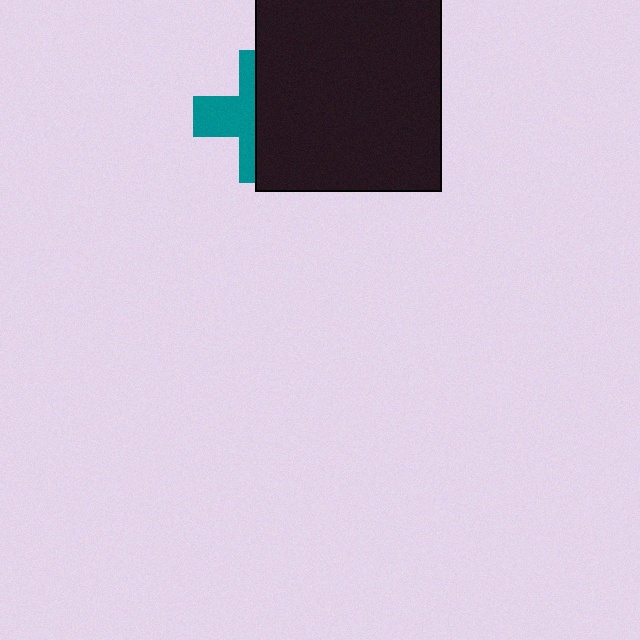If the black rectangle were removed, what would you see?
You would see the complete teal cross.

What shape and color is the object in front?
The object in front is a black rectangle.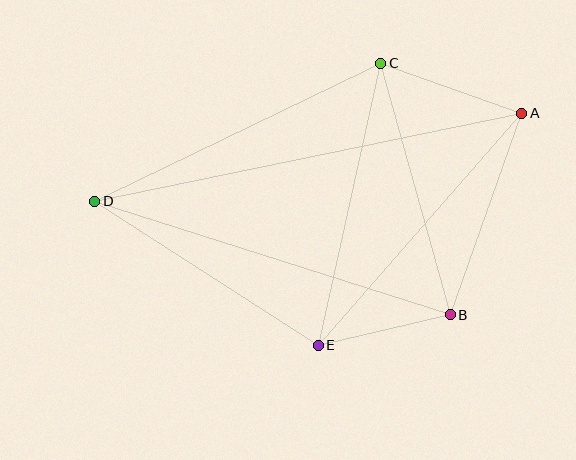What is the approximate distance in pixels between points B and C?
The distance between B and C is approximately 261 pixels.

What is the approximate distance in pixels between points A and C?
The distance between A and C is approximately 150 pixels.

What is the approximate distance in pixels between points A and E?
The distance between A and E is approximately 309 pixels.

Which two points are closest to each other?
Points B and E are closest to each other.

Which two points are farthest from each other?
Points A and D are farthest from each other.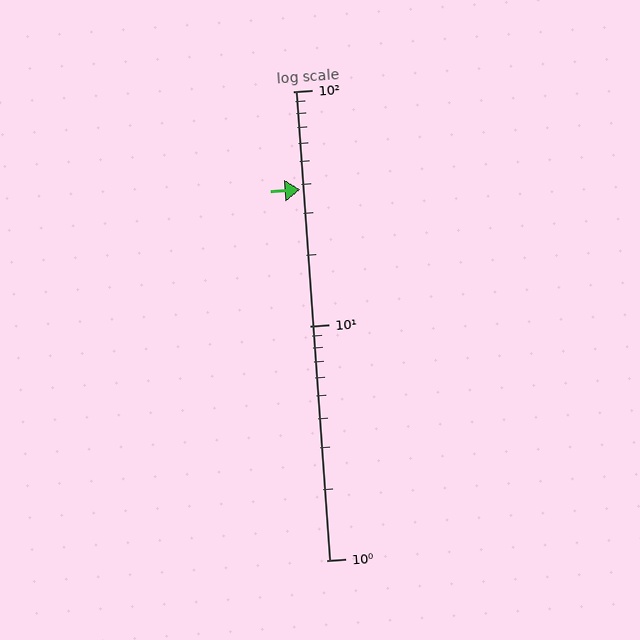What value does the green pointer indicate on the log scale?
The pointer indicates approximately 38.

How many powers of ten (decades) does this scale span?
The scale spans 2 decades, from 1 to 100.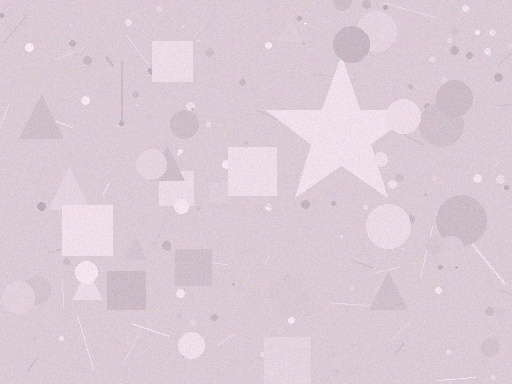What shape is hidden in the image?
A star is hidden in the image.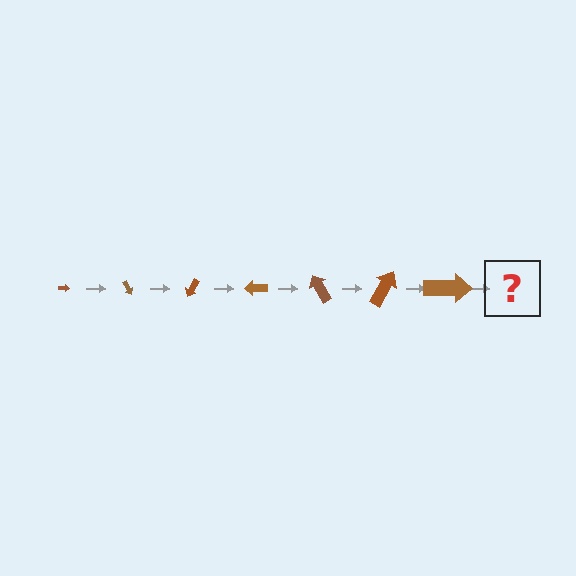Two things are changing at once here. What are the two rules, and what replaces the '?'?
The two rules are that the arrow grows larger each step and it rotates 60 degrees each step. The '?' should be an arrow, larger than the previous one and rotated 420 degrees from the start.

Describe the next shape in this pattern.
It should be an arrow, larger than the previous one and rotated 420 degrees from the start.